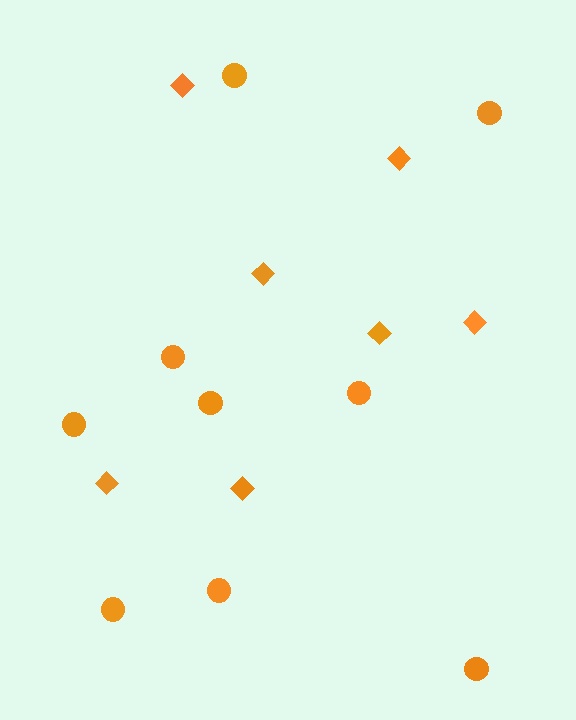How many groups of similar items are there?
There are 2 groups: one group of circles (9) and one group of diamonds (7).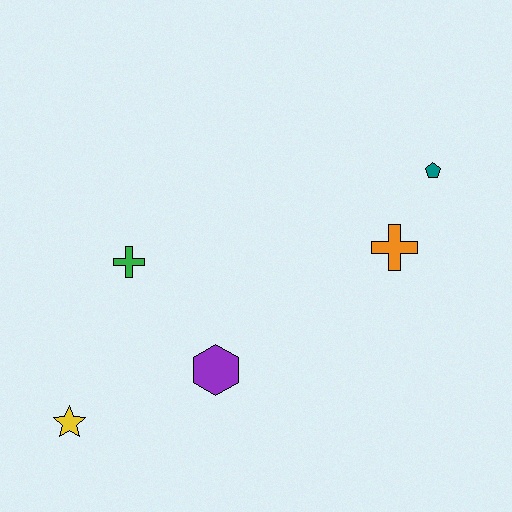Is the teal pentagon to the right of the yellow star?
Yes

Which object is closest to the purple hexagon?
The green cross is closest to the purple hexagon.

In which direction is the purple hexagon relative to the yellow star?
The purple hexagon is to the right of the yellow star.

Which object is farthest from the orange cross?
The yellow star is farthest from the orange cross.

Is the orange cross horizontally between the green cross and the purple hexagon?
No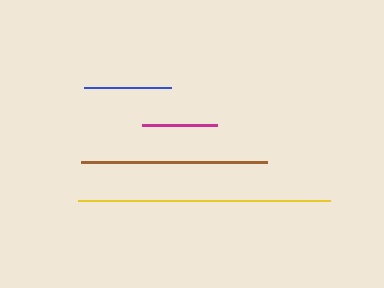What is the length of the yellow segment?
The yellow segment is approximately 251 pixels long.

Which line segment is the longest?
The yellow line is the longest at approximately 251 pixels.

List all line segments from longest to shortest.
From longest to shortest: yellow, brown, blue, magenta.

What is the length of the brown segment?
The brown segment is approximately 186 pixels long.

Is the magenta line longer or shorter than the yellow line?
The yellow line is longer than the magenta line.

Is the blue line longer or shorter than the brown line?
The brown line is longer than the blue line.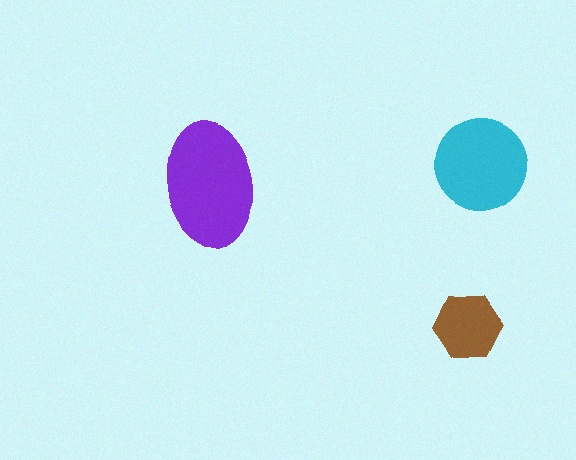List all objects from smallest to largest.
The brown hexagon, the cyan circle, the purple ellipse.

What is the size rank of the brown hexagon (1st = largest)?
3rd.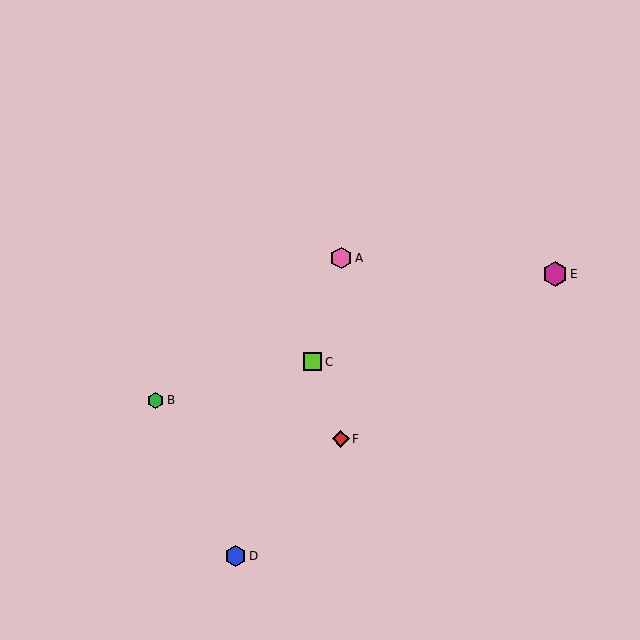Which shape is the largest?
The magenta hexagon (labeled E) is the largest.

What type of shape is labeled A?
Shape A is a pink hexagon.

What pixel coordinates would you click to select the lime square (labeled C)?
Click at (313, 362) to select the lime square C.